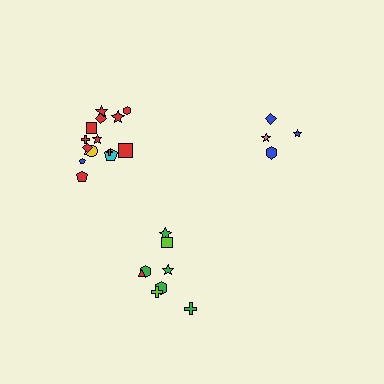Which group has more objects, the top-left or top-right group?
The top-left group.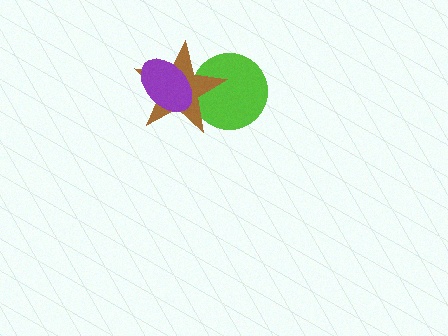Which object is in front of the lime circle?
The brown star is in front of the lime circle.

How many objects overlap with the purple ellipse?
1 object overlaps with the purple ellipse.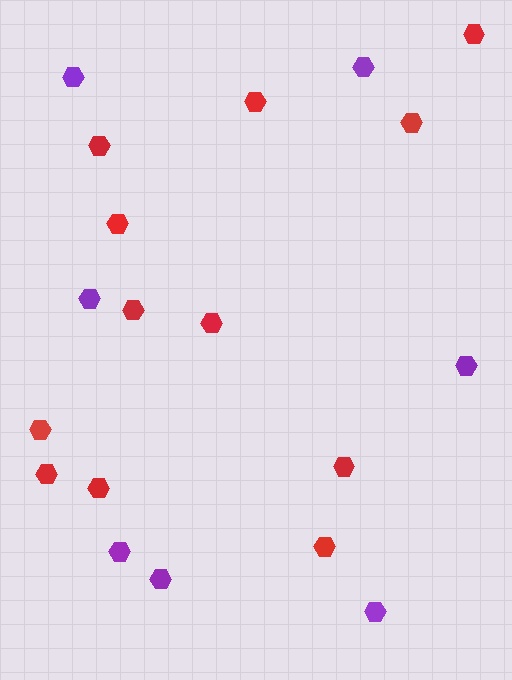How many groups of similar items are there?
There are 2 groups: one group of red hexagons (12) and one group of purple hexagons (7).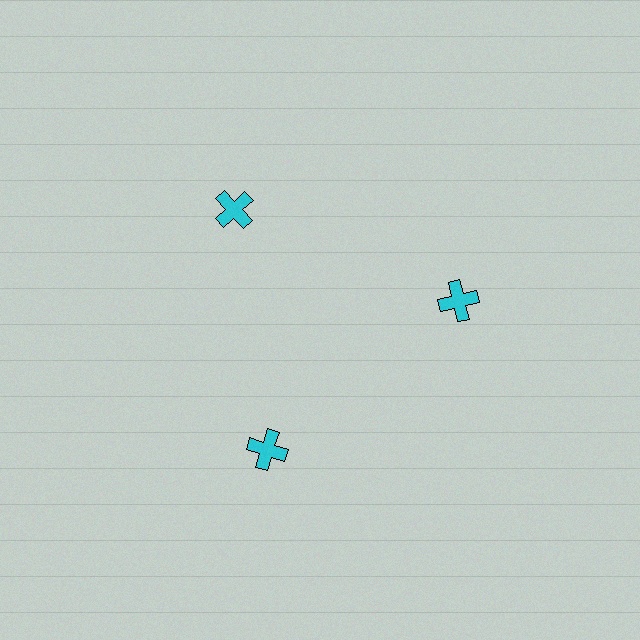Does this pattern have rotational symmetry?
Yes, this pattern has 3-fold rotational symmetry. It looks the same after rotating 120 degrees around the center.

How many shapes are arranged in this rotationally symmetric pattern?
There are 3 shapes, arranged in 3 groups of 1.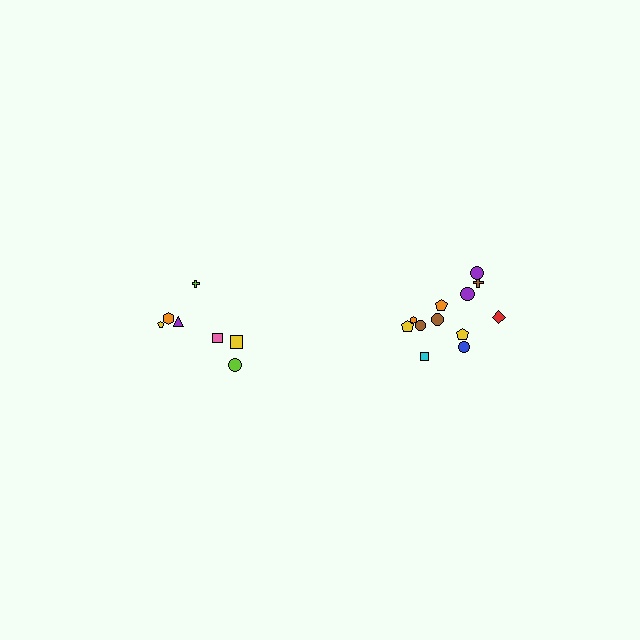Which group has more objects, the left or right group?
The right group.